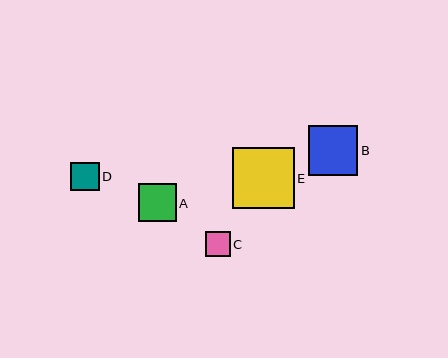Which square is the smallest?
Square C is the smallest with a size of approximately 24 pixels.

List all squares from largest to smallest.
From largest to smallest: E, B, A, D, C.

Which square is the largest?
Square E is the largest with a size of approximately 62 pixels.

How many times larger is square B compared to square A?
Square B is approximately 1.3 times the size of square A.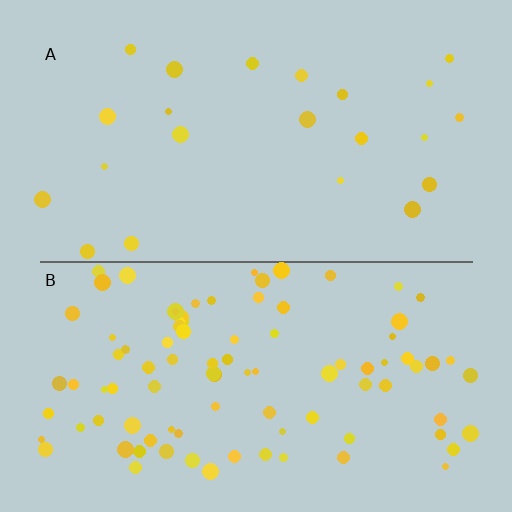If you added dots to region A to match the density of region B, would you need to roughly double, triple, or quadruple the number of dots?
Approximately quadruple.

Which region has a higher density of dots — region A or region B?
B (the bottom).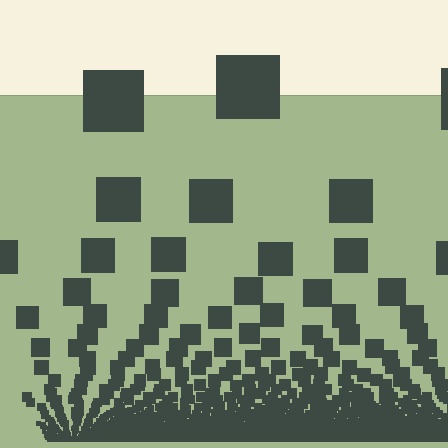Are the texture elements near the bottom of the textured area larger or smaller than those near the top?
Smaller. The gradient is inverted — elements near the bottom are smaller and denser.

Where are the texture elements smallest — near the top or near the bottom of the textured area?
Near the bottom.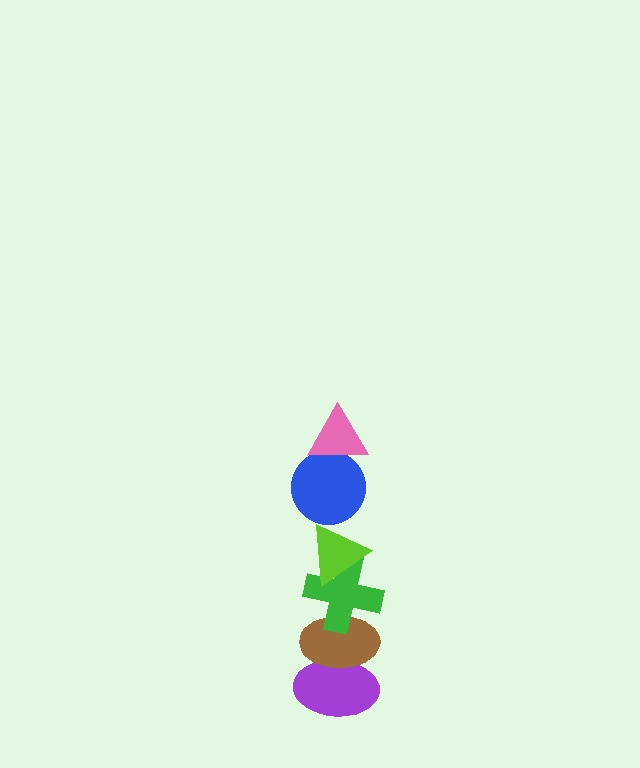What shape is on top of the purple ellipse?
The brown ellipse is on top of the purple ellipse.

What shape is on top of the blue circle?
The pink triangle is on top of the blue circle.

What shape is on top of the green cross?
The lime triangle is on top of the green cross.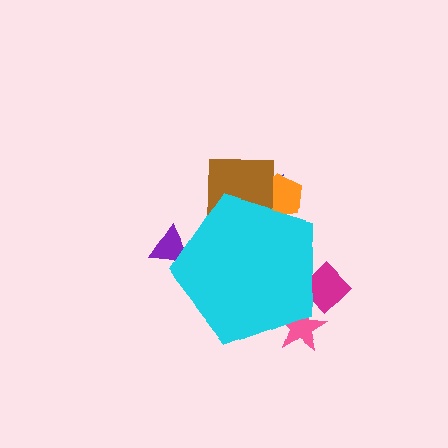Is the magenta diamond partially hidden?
Yes, the magenta diamond is partially hidden behind the cyan pentagon.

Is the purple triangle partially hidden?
Yes, the purple triangle is partially hidden behind the cyan pentagon.